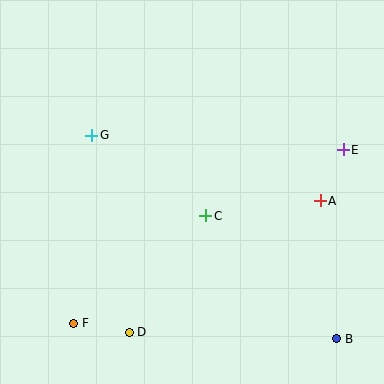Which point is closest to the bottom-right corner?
Point B is closest to the bottom-right corner.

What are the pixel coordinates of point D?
Point D is at (129, 332).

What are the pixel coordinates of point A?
Point A is at (320, 201).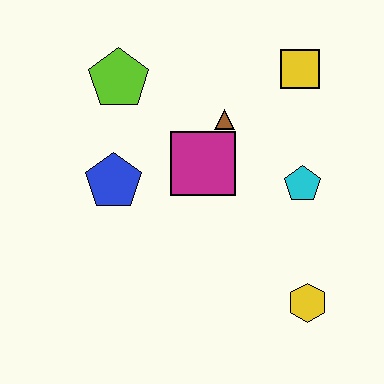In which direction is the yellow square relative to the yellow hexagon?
The yellow square is above the yellow hexagon.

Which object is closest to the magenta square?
The brown triangle is closest to the magenta square.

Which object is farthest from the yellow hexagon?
The lime pentagon is farthest from the yellow hexagon.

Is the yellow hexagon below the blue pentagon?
Yes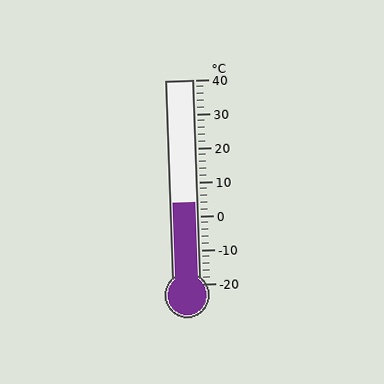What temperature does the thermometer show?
The thermometer shows approximately 4°C.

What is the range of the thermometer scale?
The thermometer scale ranges from -20°C to 40°C.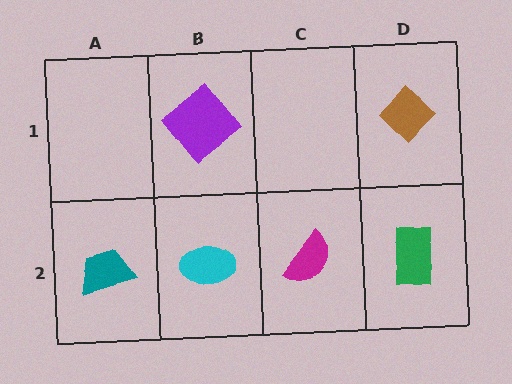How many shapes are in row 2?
4 shapes.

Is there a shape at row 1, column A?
No, that cell is empty.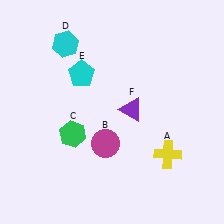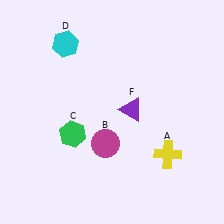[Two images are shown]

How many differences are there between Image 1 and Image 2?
There is 1 difference between the two images.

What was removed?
The cyan pentagon (E) was removed in Image 2.